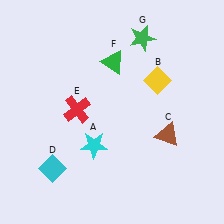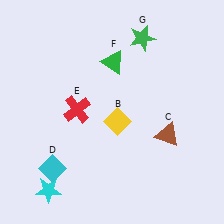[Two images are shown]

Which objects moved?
The objects that moved are: the cyan star (A), the yellow diamond (B).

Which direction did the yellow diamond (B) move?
The yellow diamond (B) moved down.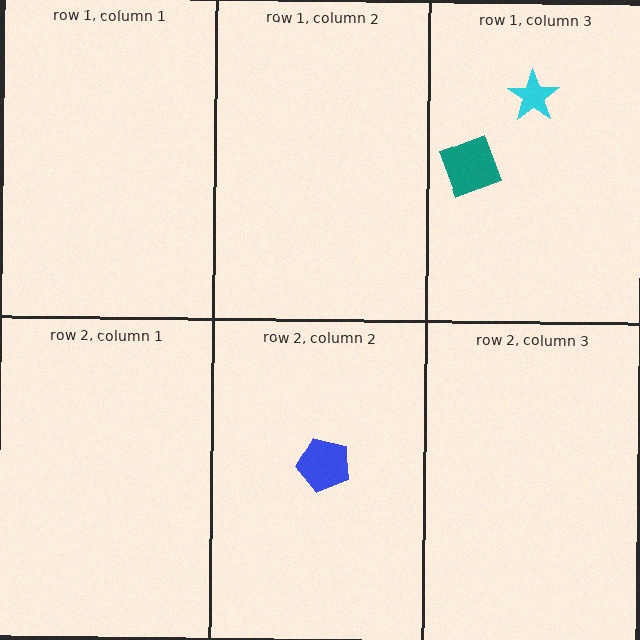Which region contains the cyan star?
The row 1, column 3 region.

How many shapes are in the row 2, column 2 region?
1.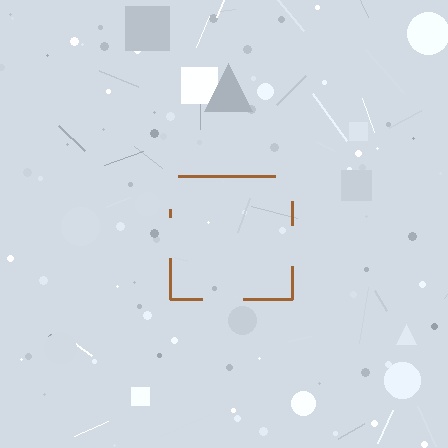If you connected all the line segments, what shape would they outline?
They would outline a square.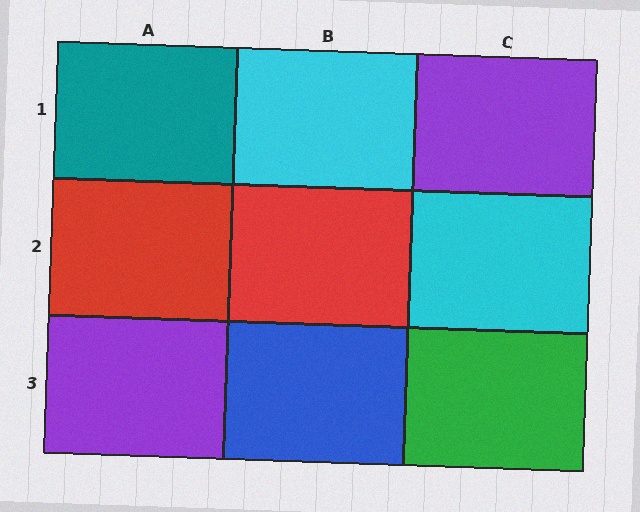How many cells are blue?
1 cell is blue.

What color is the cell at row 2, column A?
Red.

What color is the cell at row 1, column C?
Purple.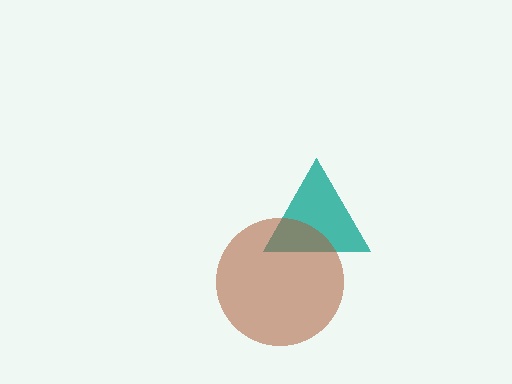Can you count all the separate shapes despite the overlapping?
Yes, there are 2 separate shapes.